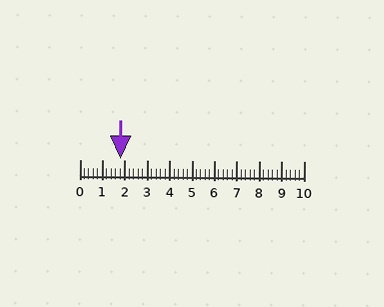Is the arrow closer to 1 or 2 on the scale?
The arrow is closer to 2.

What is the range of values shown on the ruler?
The ruler shows values from 0 to 10.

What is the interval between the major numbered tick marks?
The major tick marks are spaced 1 units apart.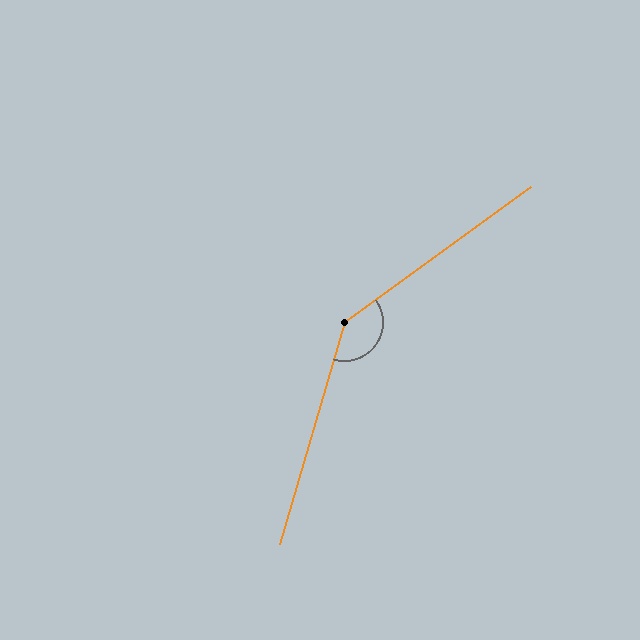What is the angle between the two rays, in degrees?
Approximately 142 degrees.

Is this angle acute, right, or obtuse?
It is obtuse.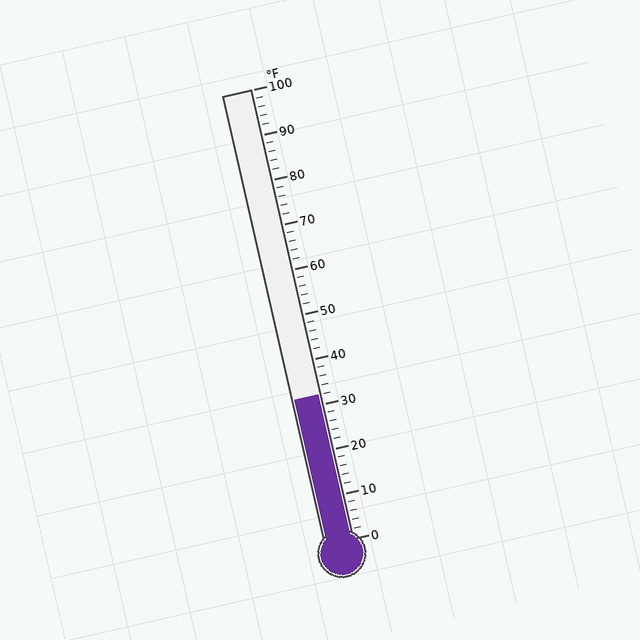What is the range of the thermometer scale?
The thermometer scale ranges from 0°F to 100°F.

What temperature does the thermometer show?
The thermometer shows approximately 32°F.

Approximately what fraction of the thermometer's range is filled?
The thermometer is filled to approximately 30% of its range.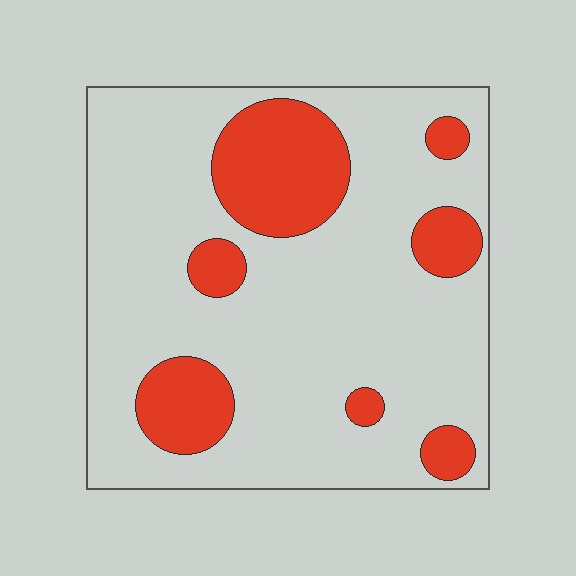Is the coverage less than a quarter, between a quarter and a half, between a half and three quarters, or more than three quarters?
Less than a quarter.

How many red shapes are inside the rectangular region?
7.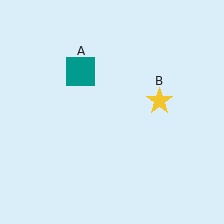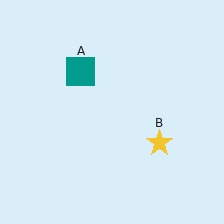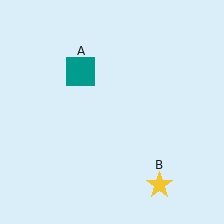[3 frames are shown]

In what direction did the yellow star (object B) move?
The yellow star (object B) moved down.